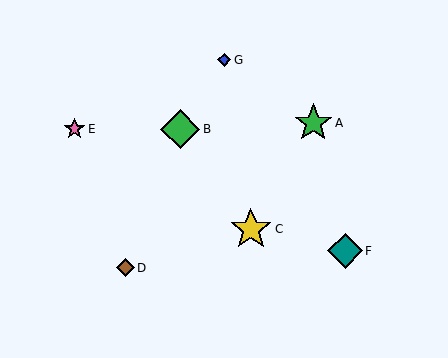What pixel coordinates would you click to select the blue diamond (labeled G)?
Click at (224, 60) to select the blue diamond G.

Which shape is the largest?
The yellow star (labeled C) is the largest.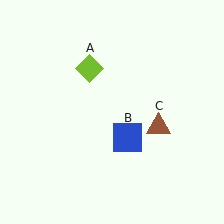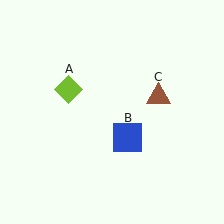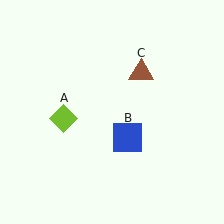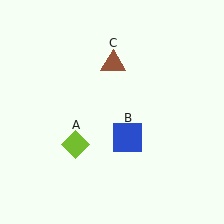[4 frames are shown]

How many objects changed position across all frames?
2 objects changed position: lime diamond (object A), brown triangle (object C).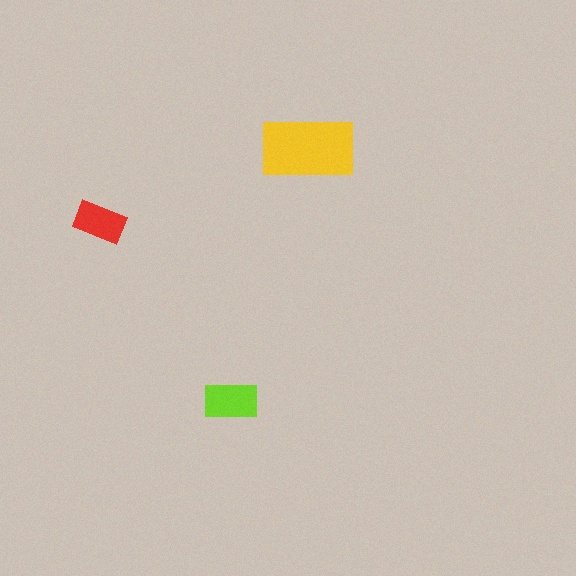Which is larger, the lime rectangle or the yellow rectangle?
The yellow one.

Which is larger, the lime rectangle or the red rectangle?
The lime one.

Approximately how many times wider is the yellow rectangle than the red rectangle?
About 2 times wider.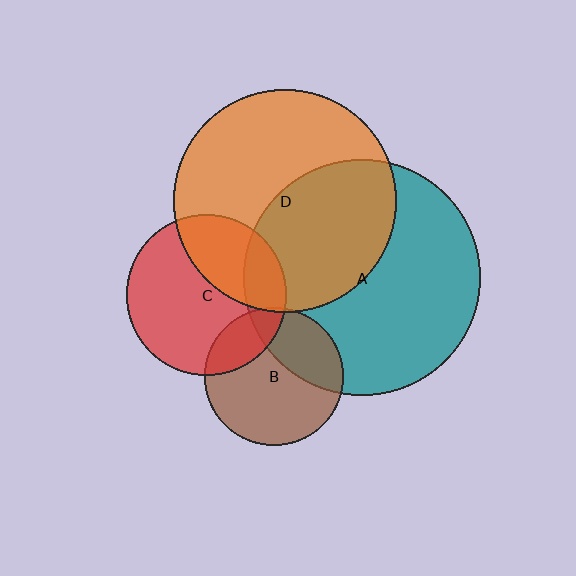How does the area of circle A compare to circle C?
Approximately 2.2 times.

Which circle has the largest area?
Circle A (teal).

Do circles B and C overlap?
Yes.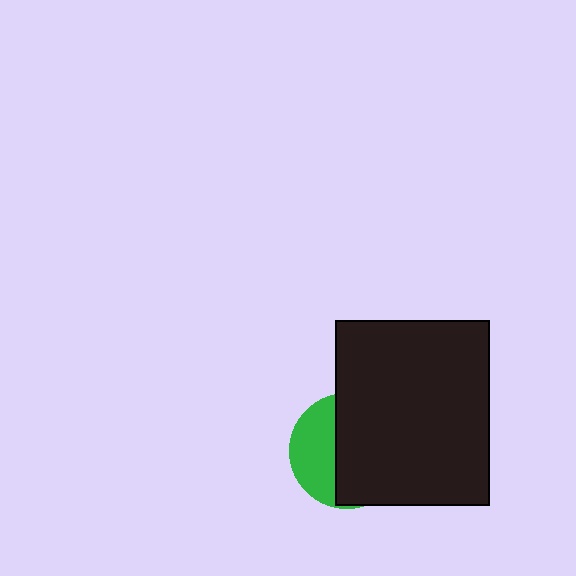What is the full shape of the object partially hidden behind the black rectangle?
The partially hidden object is a green circle.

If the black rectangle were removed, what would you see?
You would see the complete green circle.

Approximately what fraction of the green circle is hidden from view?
Roughly 62% of the green circle is hidden behind the black rectangle.